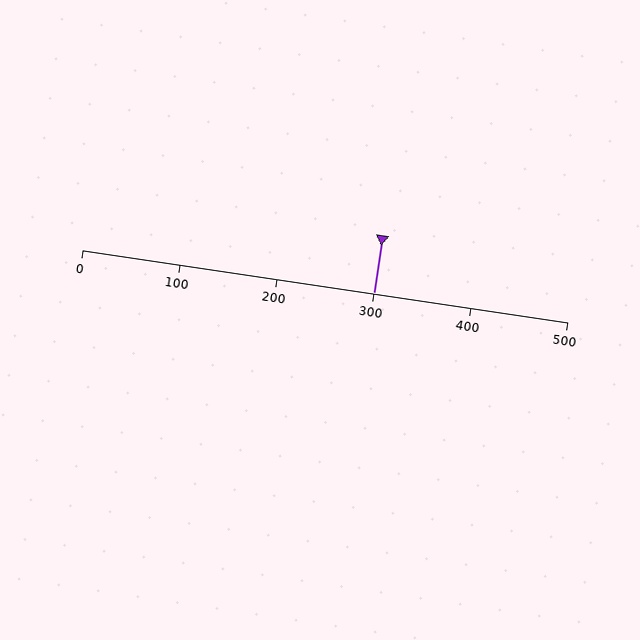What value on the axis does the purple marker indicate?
The marker indicates approximately 300.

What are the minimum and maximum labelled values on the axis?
The axis runs from 0 to 500.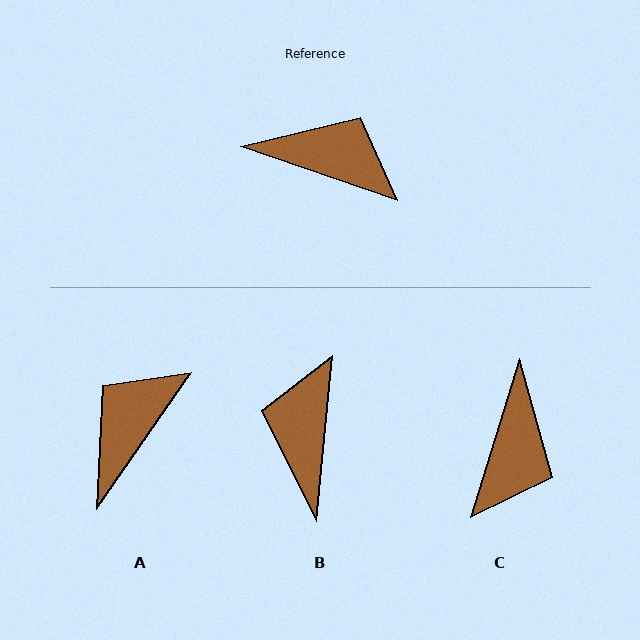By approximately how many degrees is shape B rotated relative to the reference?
Approximately 103 degrees counter-clockwise.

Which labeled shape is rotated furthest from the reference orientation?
B, about 103 degrees away.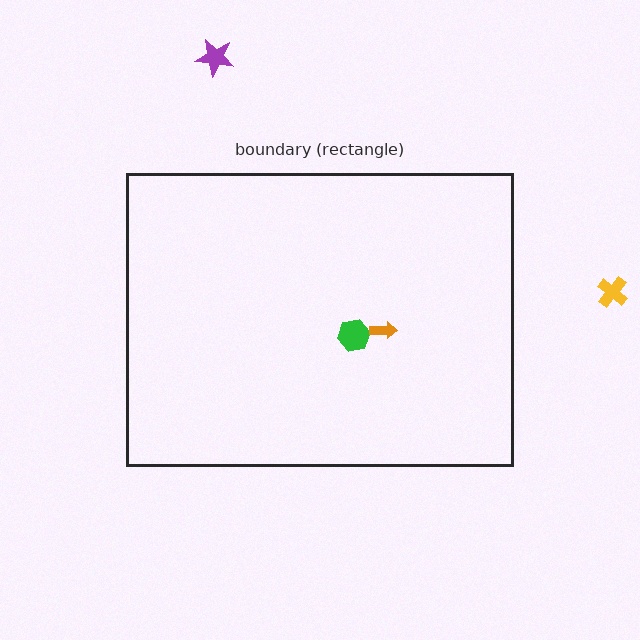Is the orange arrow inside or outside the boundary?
Inside.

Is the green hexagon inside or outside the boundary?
Inside.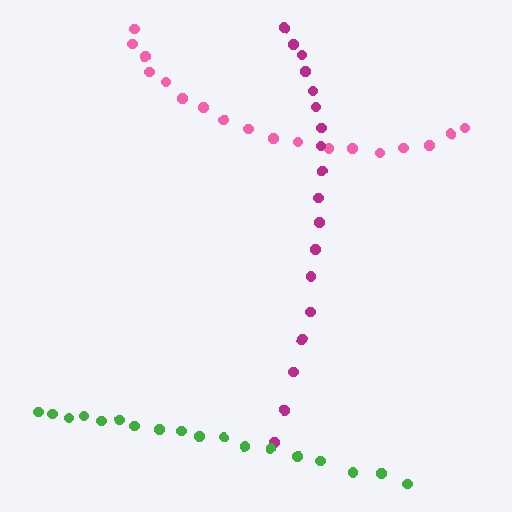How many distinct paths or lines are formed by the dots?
There are 3 distinct paths.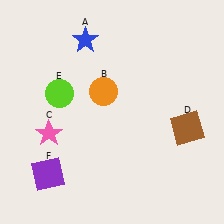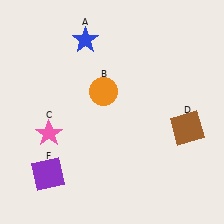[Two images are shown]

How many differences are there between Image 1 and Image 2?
There is 1 difference between the two images.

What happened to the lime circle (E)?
The lime circle (E) was removed in Image 2. It was in the top-left area of Image 1.